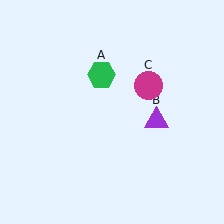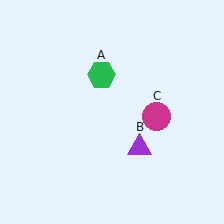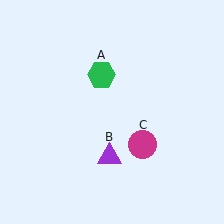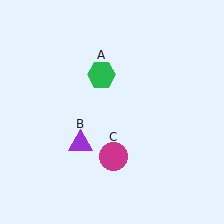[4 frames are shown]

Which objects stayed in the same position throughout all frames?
Green hexagon (object A) remained stationary.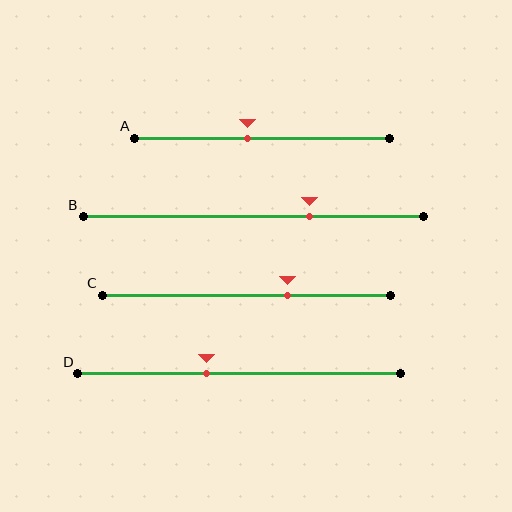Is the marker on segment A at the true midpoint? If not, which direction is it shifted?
No, the marker on segment A is shifted to the left by about 6% of the segment length.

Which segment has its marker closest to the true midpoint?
Segment A has its marker closest to the true midpoint.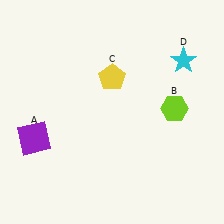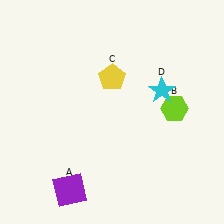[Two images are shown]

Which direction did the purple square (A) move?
The purple square (A) moved down.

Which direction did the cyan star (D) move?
The cyan star (D) moved down.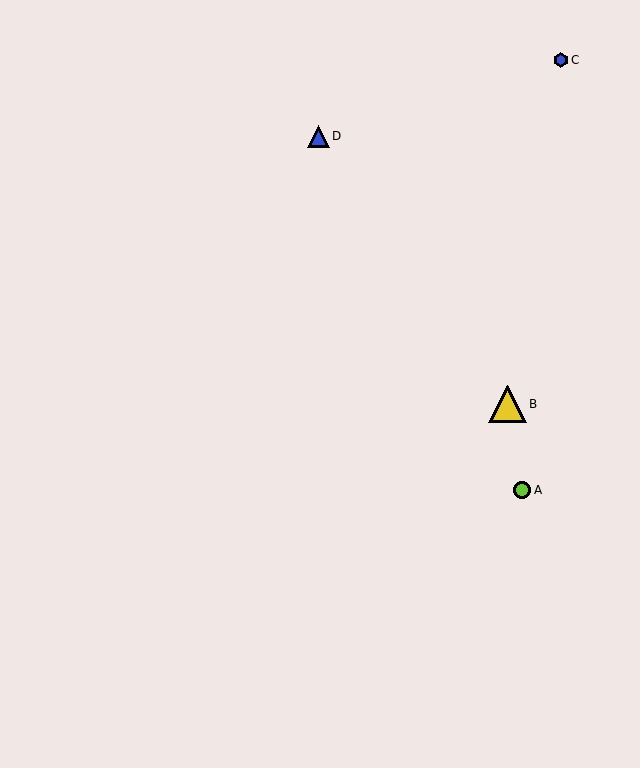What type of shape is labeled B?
Shape B is a yellow triangle.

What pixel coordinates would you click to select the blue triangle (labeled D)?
Click at (318, 136) to select the blue triangle D.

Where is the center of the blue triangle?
The center of the blue triangle is at (318, 136).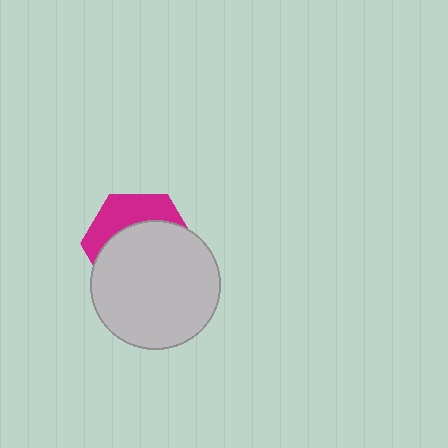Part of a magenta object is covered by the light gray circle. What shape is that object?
It is a hexagon.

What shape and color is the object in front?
The object in front is a light gray circle.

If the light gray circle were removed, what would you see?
You would see the complete magenta hexagon.